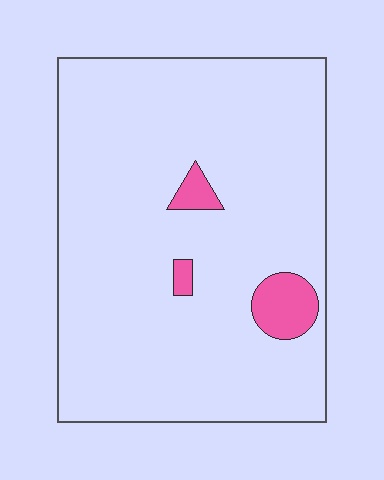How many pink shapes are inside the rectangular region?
3.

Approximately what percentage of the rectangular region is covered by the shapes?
Approximately 5%.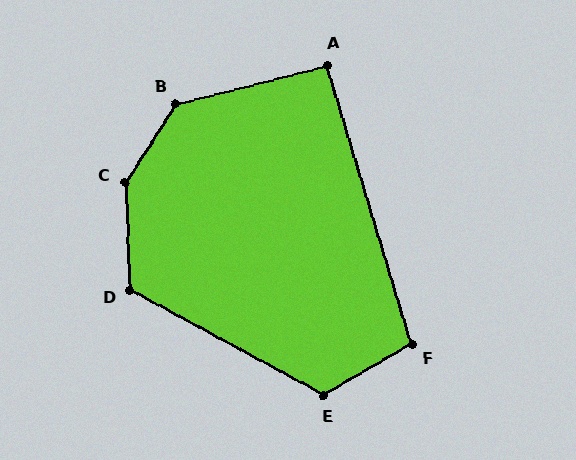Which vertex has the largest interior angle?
C, at approximately 145 degrees.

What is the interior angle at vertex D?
Approximately 121 degrees (obtuse).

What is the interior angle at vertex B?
Approximately 136 degrees (obtuse).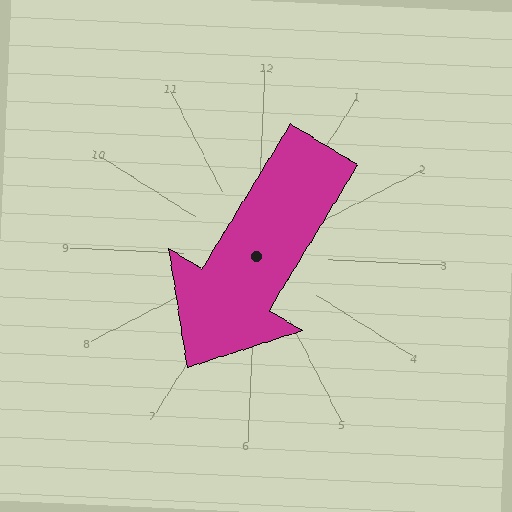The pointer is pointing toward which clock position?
Roughly 7 o'clock.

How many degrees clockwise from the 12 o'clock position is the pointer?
Approximately 209 degrees.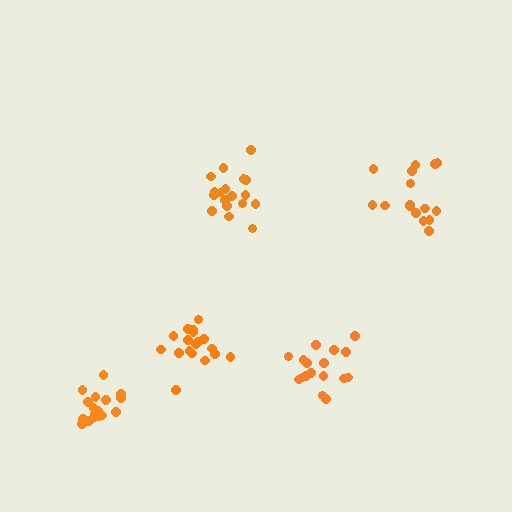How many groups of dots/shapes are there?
There are 5 groups.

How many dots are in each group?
Group 1: 18 dots, Group 2: 18 dots, Group 3: 16 dots, Group 4: 17 dots, Group 5: 17 dots (86 total).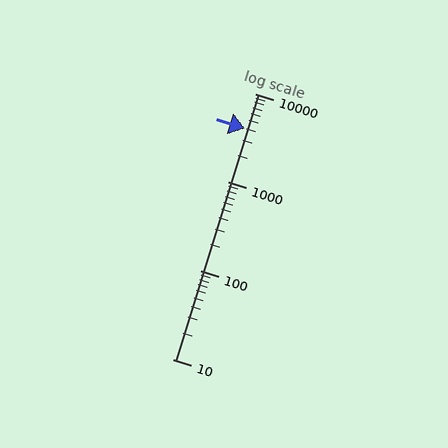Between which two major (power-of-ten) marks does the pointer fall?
The pointer is between 1000 and 10000.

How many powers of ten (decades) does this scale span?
The scale spans 3 decades, from 10 to 10000.